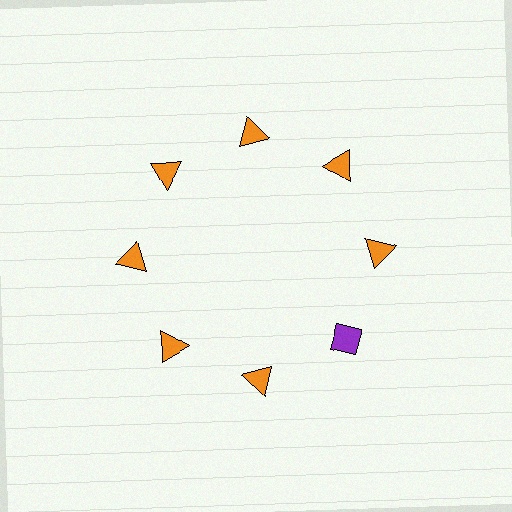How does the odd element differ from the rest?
It differs in both color (purple instead of orange) and shape (diamond instead of triangle).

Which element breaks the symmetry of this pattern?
The purple diamond at roughly the 4 o'clock position breaks the symmetry. All other shapes are orange triangles.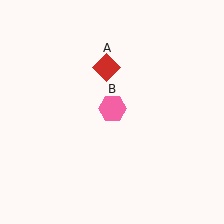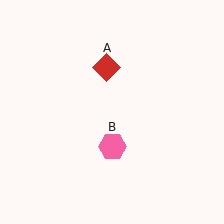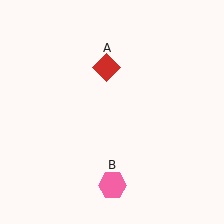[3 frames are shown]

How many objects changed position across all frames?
1 object changed position: pink hexagon (object B).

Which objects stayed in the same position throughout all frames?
Red diamond (object A) remained stationary.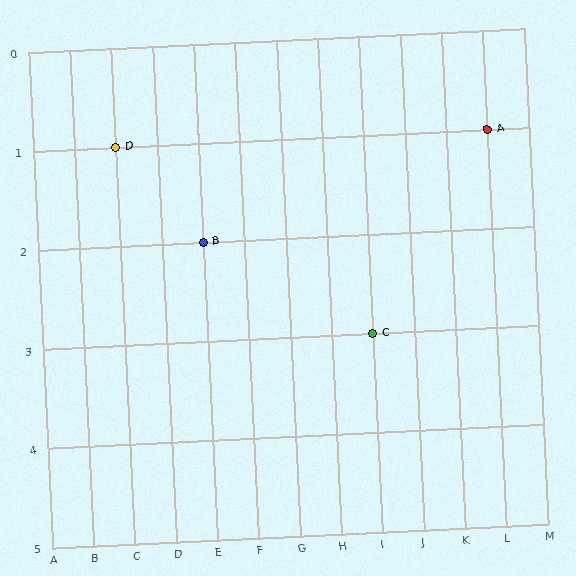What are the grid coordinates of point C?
Point C is at grid coordinates (I, 3).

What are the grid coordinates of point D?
Point D is at grid coordinates (C, 1).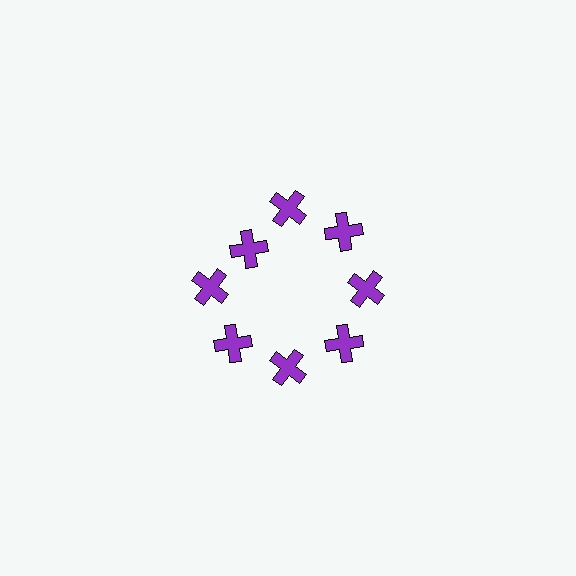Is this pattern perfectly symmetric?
No. The 8 purple crosses are arranged in a ring, but one element near the 10 o'clock position is pulled inward toward the center, breaking the 8-fold rotational symmetry.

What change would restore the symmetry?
The symmetry would be restored by moving it outward, back onto the ring so that all 8 crosses sit at equal angles and equal distance from the center.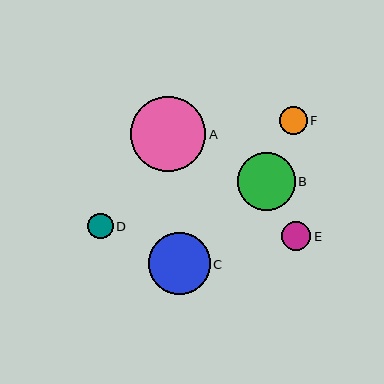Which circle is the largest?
Circle A is the largest with a size of approximately 75 pixels.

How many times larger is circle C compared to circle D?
Circle C is approximately 2.5 times the size of circle D.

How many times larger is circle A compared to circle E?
Circle A is approximately 2.6 times the size of circle E.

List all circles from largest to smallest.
From largest to smallest: A, C, B, E, F, D.